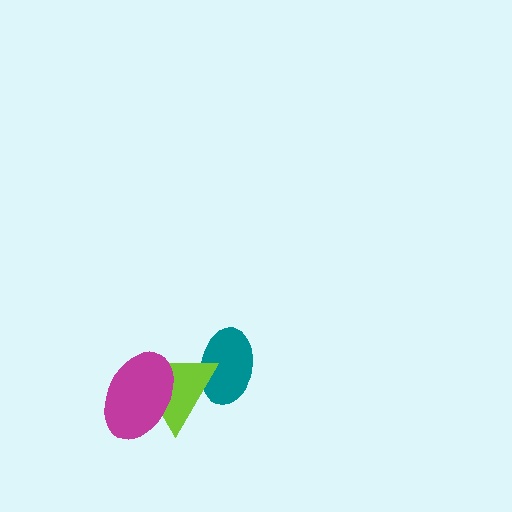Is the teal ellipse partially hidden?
Yes, it is partially covered by another shape.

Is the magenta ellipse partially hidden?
No, no other shape covers it.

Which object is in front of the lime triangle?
The magenta ellipse is in front of the lime triangle.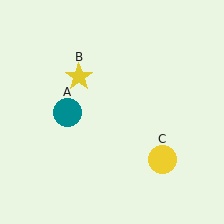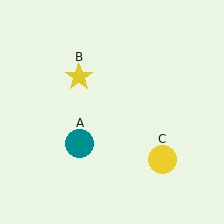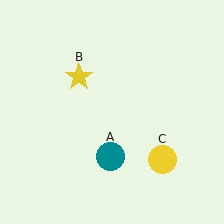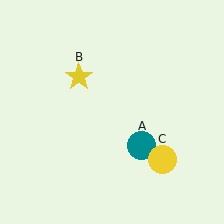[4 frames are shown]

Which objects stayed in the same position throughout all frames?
Yellow star (object B) and yellow circle (object C) remained stationary.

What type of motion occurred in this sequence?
The teal circle (object A) rotated counterclockwise around the center of the scene.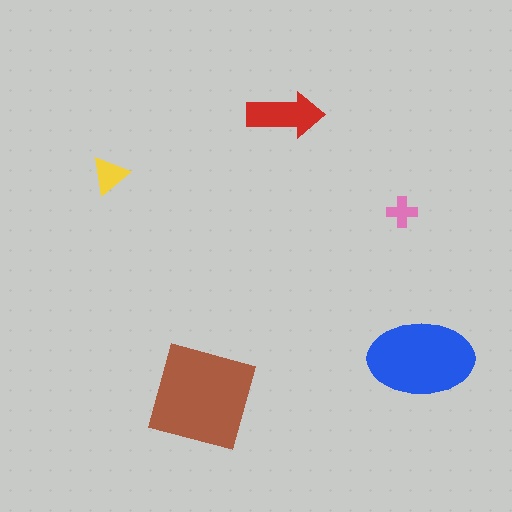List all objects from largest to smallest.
The brown diamond, the blue ellipse, the red arrow, the yellow triangle, the pink cross.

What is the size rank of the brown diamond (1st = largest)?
1st.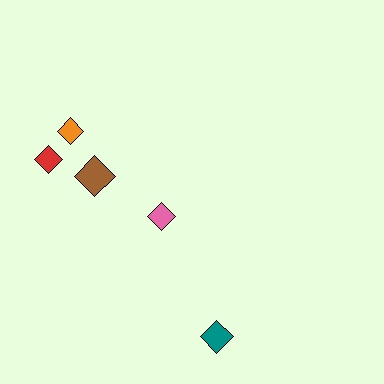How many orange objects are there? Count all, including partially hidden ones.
There is 1 orange object.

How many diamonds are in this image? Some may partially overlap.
There are 5 diamonds.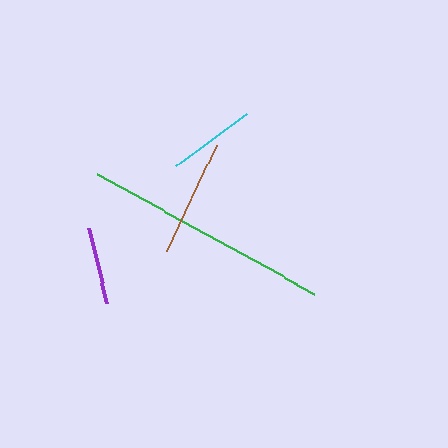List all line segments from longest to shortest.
From longest to shortest: green, brown, cyan, purple.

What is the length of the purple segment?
The purple segment is approximately 77 pixels long.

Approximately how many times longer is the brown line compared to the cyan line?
The brown line is approximately 1.3 times the length of the cyan line.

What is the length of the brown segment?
The brown segment is approximately 117 pixels long.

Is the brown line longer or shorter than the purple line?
The brown line is longer than the purple line.